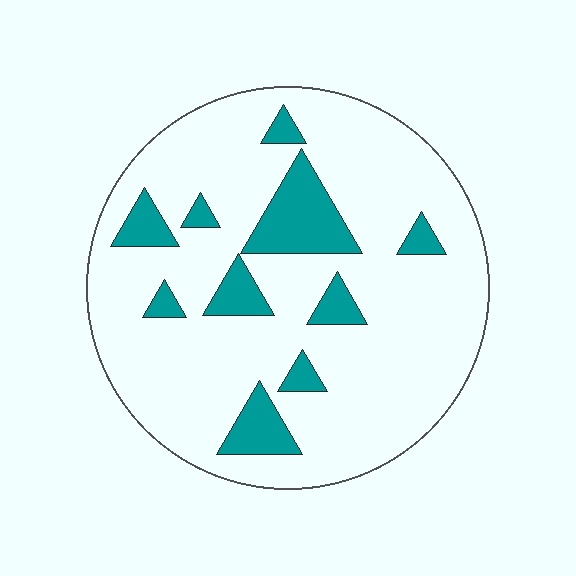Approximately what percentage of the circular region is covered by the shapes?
Approximately 15%.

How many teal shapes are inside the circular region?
10.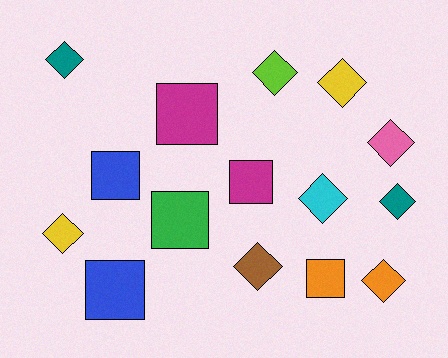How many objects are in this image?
There are 15 objects.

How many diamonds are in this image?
There are 9 diamonds.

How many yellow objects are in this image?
There are 2 yellow objects.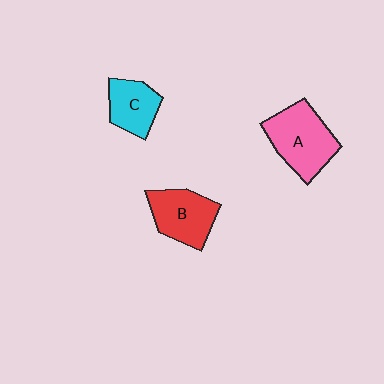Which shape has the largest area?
Shape A (pink).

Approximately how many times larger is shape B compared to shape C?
Approximately 1.3 times.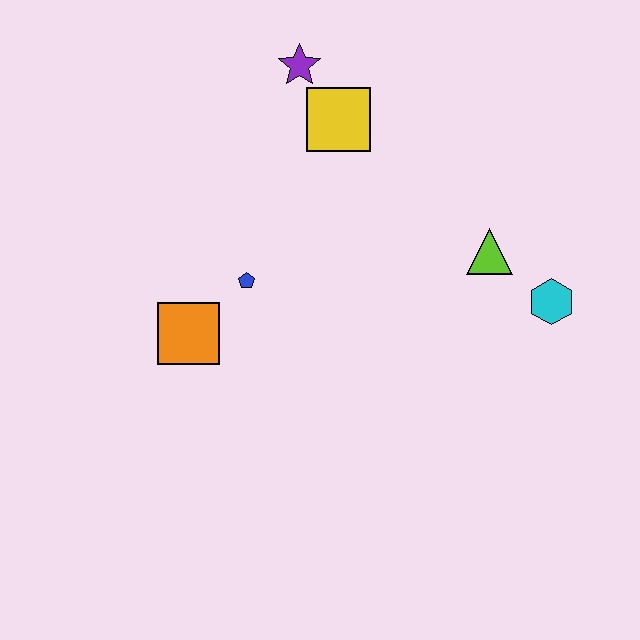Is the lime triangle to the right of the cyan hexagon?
No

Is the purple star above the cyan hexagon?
Yes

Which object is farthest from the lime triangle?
The orange square is farthest from the lime triangle.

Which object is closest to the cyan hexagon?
The lime triangle is closest to the cyan hexagon.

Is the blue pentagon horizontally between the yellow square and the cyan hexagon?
No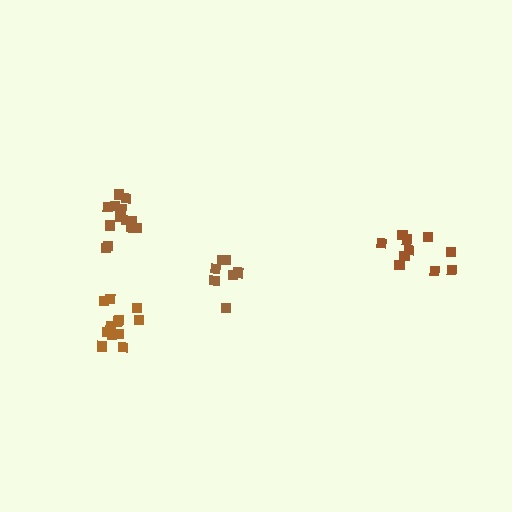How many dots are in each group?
Group 1: 13 dots, Group 2: 12 dots, Group 3: 10 dots, Group 4: 7 dots (42 total).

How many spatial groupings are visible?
There are 4 spatial groupings.